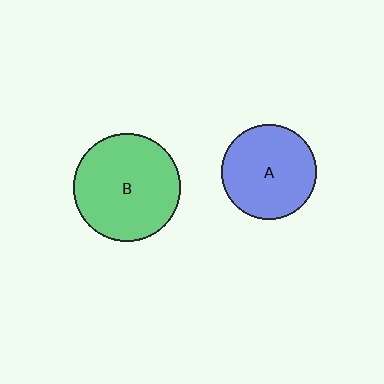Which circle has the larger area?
Circle B (green).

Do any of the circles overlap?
No, none of the circles overlap.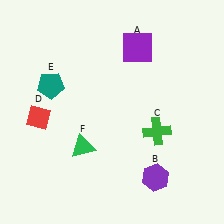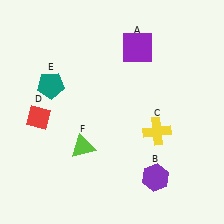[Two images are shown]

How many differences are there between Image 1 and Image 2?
There are 2 differences between the two images.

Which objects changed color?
C changed from green to yellow. F changed from green to lime.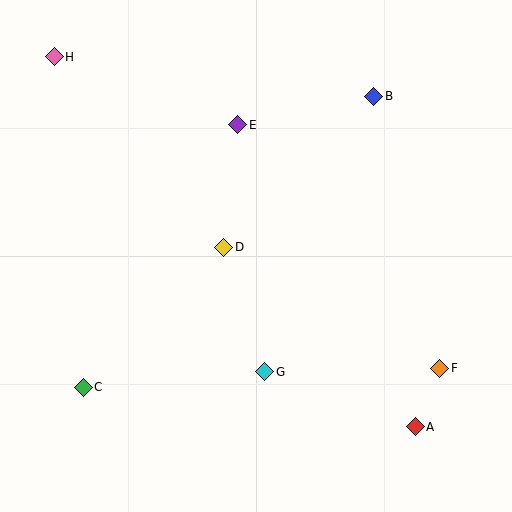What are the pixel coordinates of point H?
Point H is at (54, 57).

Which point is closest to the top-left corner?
Point H is closest to the top-left corner.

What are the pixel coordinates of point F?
Point F is at (440, 368).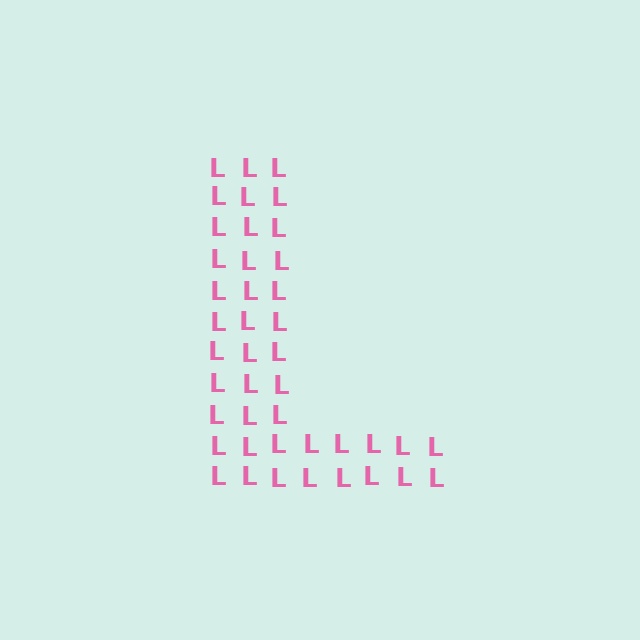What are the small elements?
The small elements are letter L's.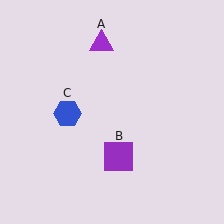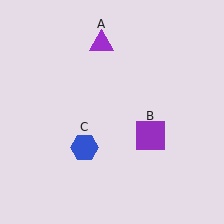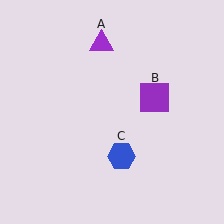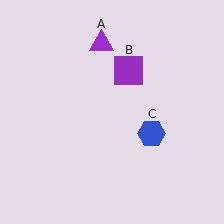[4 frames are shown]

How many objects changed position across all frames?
2 objects changed position: purple square (object B), blue hexagon (object C).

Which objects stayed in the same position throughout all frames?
Purple triangle (object A) remained stationary.